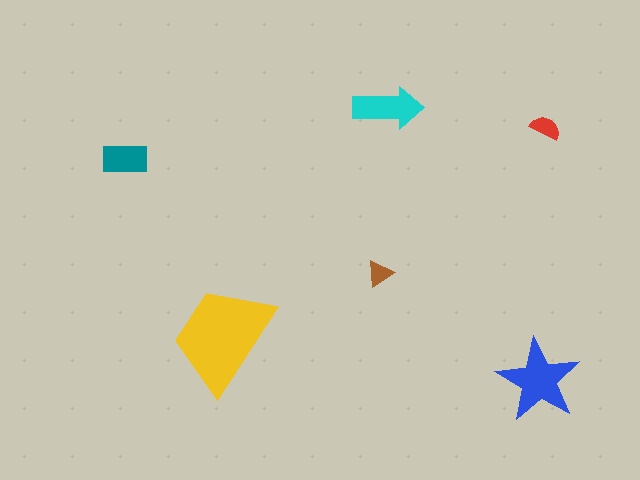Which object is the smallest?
The brown triangle.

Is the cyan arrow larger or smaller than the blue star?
Smaller.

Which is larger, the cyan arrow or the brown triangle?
The cyan arrow.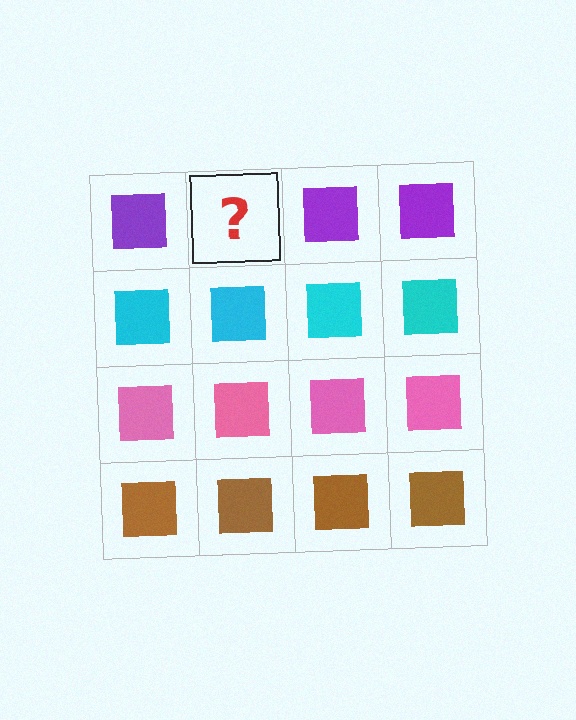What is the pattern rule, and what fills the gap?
The rule is that each row has a consistent color. The gap should be filled with a purple square.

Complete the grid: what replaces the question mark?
The question mark should be replaced with a purple square.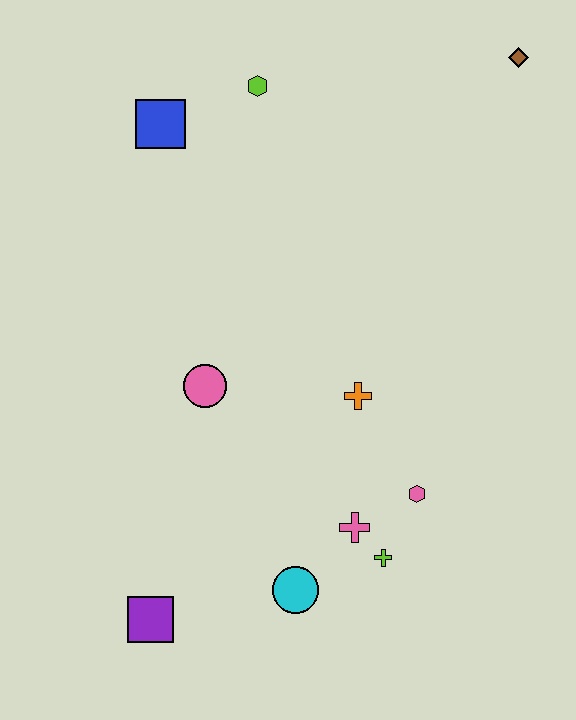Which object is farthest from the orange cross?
The brown diamond is farthest from the orange cross.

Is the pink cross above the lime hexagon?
No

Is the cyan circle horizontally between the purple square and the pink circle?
No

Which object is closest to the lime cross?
The pink cross is closest to the lime cross.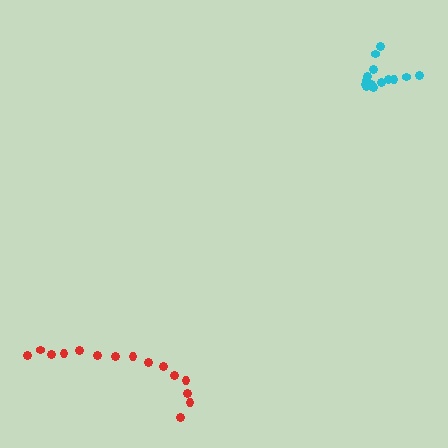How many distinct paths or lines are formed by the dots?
There are 2 distinct paths.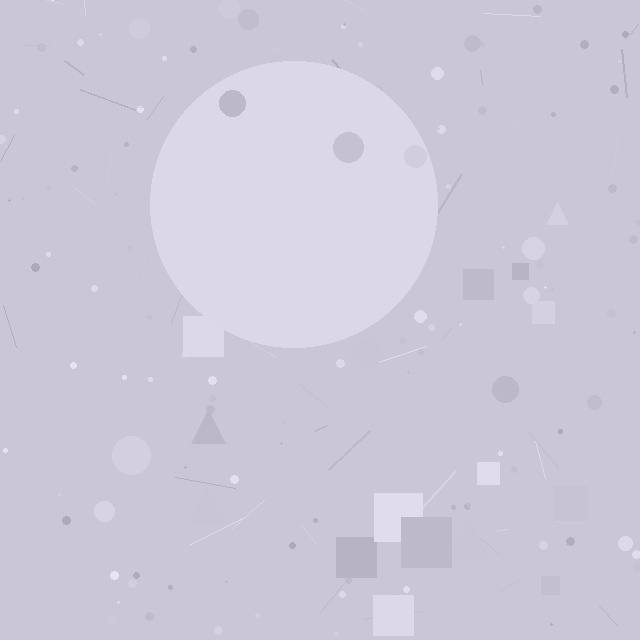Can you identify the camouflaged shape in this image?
The camouflaged shape is a circle.